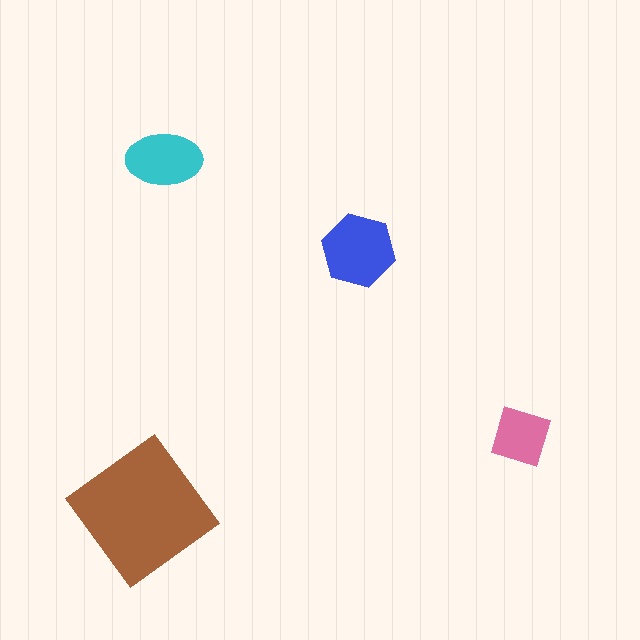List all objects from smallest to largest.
The pink diamond, the cyan ellipse, the blue hexagon, the brown diamond.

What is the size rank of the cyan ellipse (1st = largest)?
3rd.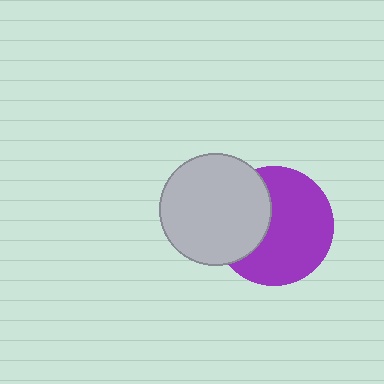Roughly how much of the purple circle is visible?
Most of it is visible (roughly 66%).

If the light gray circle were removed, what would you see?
You would see the complete purple circle.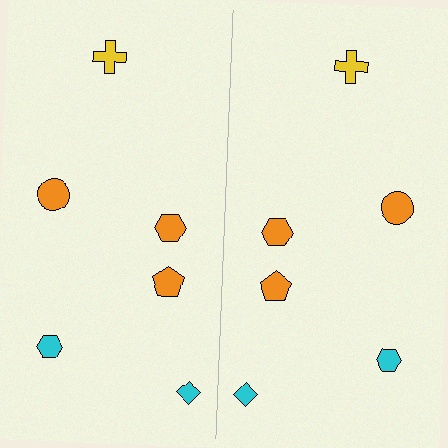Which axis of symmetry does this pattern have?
The pattern has a vertical axis of symmetry running through the center of the image.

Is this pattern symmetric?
Yes, this pattern has bilateral (reflection) symmetry.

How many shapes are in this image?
There are 12 shapes in this image.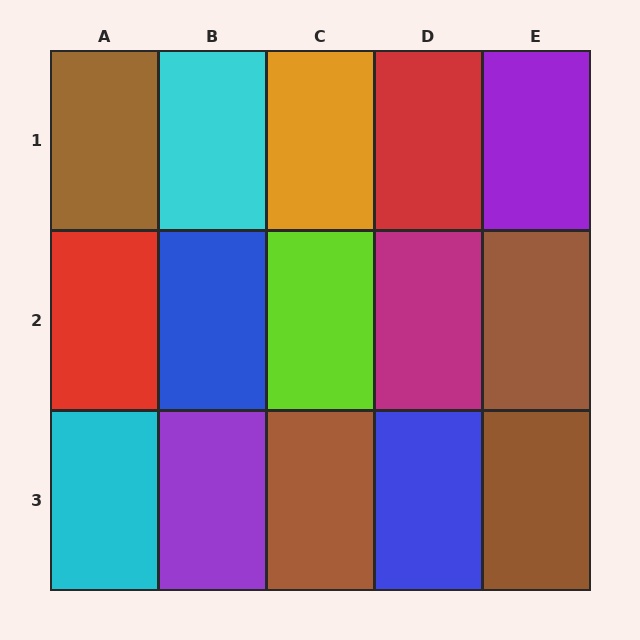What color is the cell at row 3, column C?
Brown.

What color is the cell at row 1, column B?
Cyan.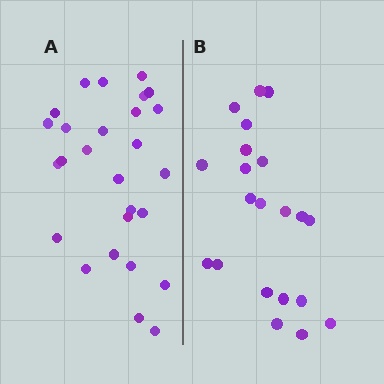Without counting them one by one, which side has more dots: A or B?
Region A (the left region) has more dots.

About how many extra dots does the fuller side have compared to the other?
Region A has about 6 more dots than region B.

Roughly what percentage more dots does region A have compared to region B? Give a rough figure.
About 30% more.